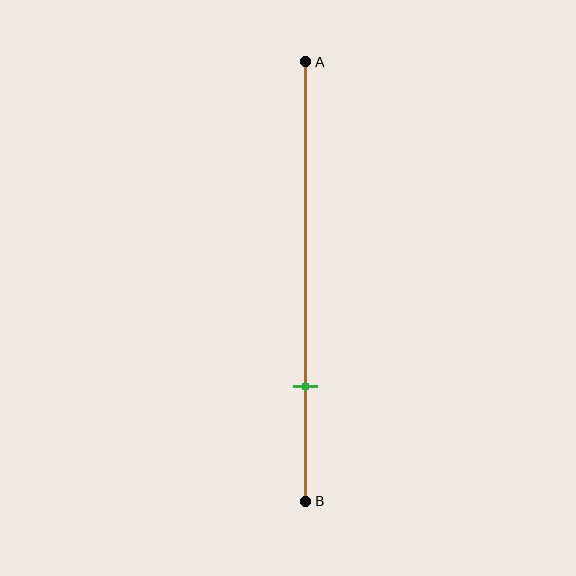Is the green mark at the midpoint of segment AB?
No, the mark is at about 75% from A, not at the 50% midpoint.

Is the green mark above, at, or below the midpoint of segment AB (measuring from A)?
The green mark is below the midpoint of segment AB.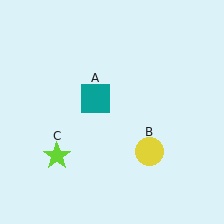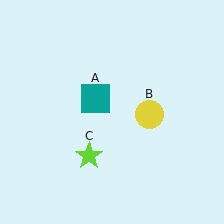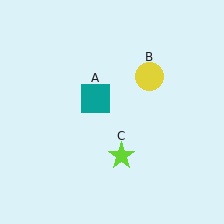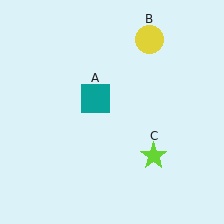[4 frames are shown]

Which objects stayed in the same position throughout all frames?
Teal square (object A) remained stationary.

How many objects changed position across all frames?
2 objects changed position: yellow circle (object B), lime star (object C).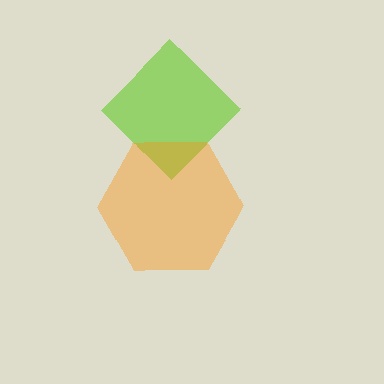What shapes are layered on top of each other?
The layered shapes are: a lime diamond, an orange hexagon.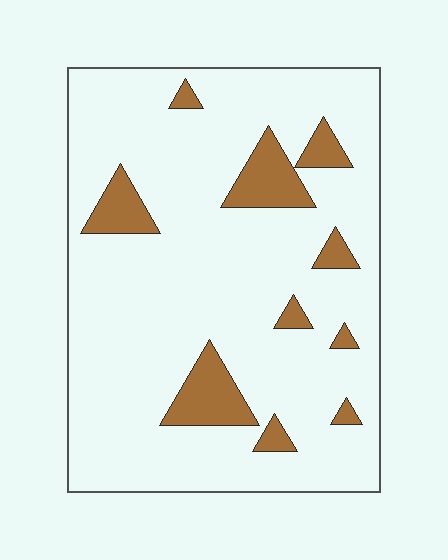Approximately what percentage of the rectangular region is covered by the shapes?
Approximately 15%.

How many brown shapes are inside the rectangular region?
10.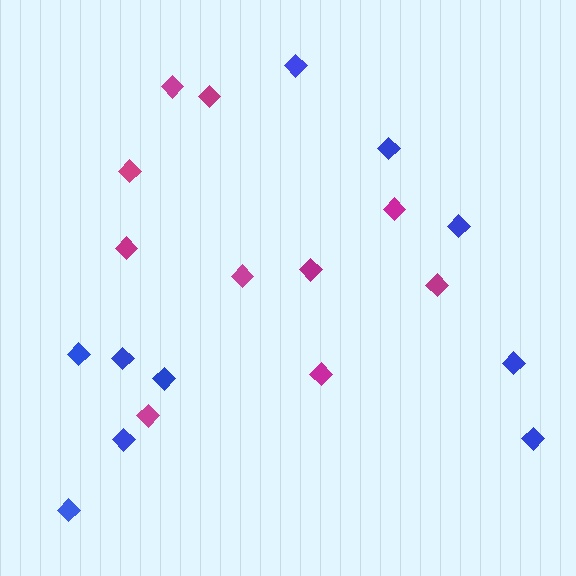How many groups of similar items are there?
There are 2 groups: one group of magenta diamonds (10) and one group of blue diamonds (10).